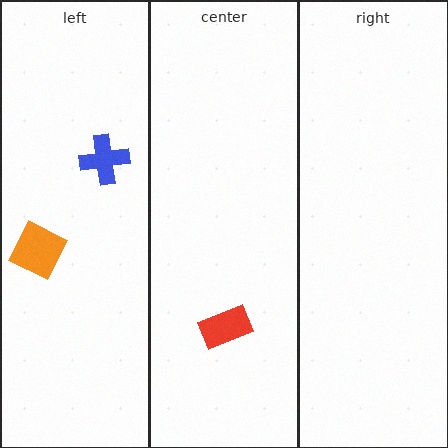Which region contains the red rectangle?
The center region.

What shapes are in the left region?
The blue cross, the orange square.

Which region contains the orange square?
The left region.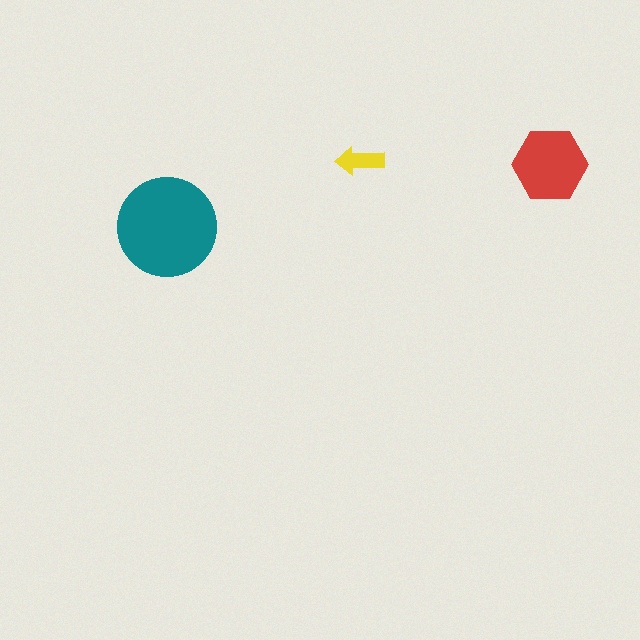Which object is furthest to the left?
The teal circle is leftmost.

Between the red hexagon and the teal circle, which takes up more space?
The teal circle.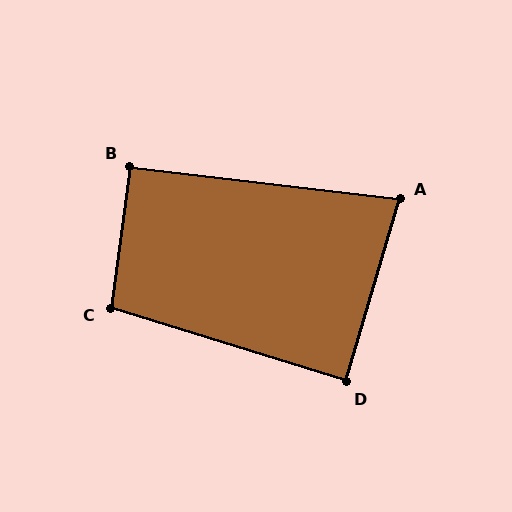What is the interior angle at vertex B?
Approximately 91 degrees (approximately right).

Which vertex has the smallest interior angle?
A, at approximately 80 degrees.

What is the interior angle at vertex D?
Approximately 89 degrees (approximately right).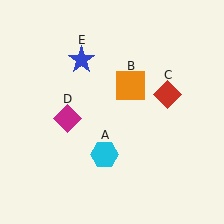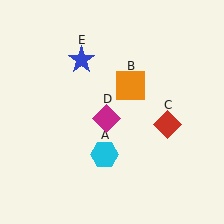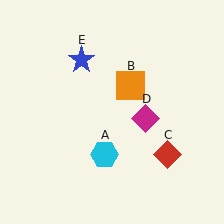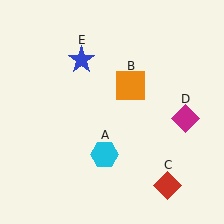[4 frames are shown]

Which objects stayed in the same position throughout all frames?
Cyan hexagon (object A) and orange square (object B) and blue star (object E) remained stationary.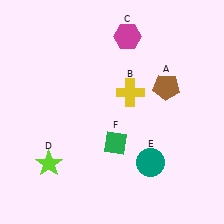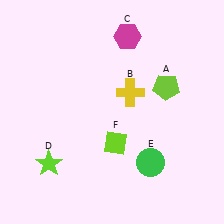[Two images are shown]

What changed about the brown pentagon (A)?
In Image 1, A is brown. In Image 2, it changed to lime.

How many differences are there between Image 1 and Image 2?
There are 3 differences between the two images.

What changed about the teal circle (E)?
In Image 1, E is teal. In Image 2, it changed to green.